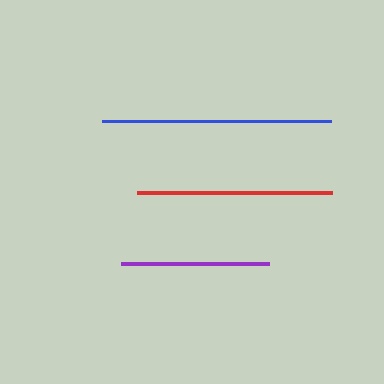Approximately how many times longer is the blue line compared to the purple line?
The blue line is approximately 1.5 times the length of the purple line.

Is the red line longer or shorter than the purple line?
The red line is longer than the purple line.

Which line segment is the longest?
The blue line is the longest at approximately 229 pixels.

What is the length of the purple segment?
The purple segment is approximately 148 pixels long.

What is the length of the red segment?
The red segment is approximately 194 pixels long.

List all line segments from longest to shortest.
From longest to shortest: blue, red, purple.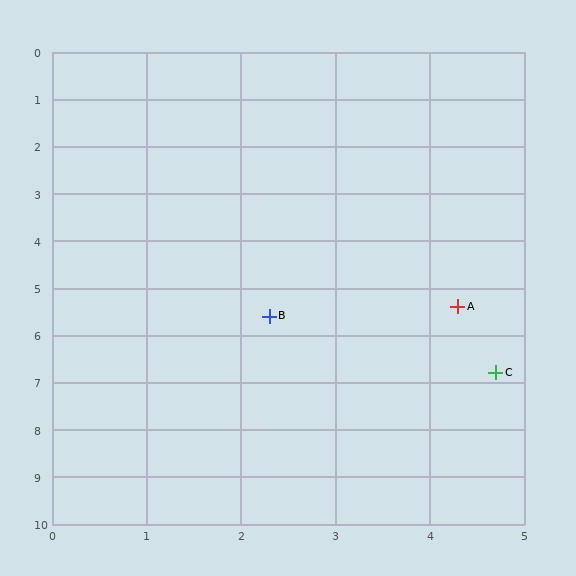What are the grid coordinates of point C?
Point C is at approximately (4.7, 6.8).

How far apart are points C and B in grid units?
Points C and B are about 2.7 grid units apart.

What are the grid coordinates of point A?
Point A is at approximately (4.3, 5.4).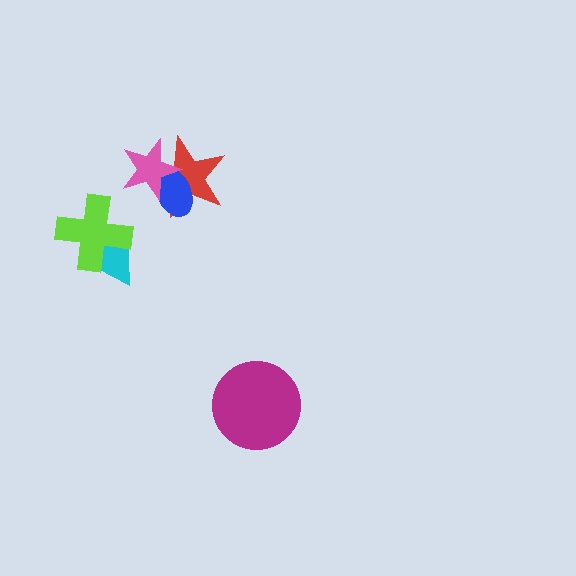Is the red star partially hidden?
Yes, it is partially covered by another shape.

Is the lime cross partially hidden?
No, no other shape covers it.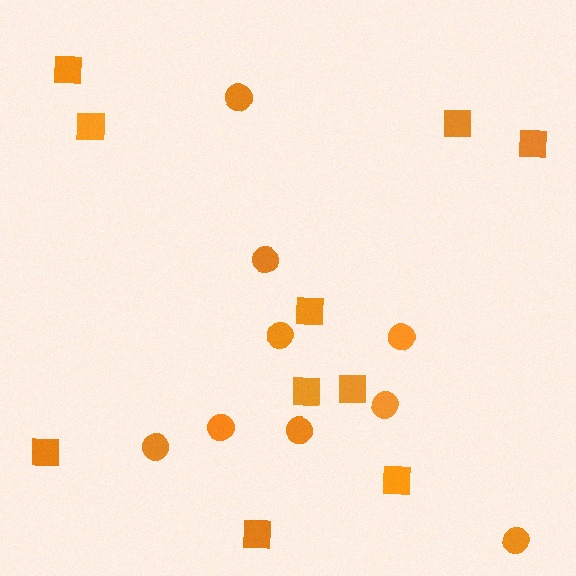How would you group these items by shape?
There are 2 groups: one group of squares (10) and one group of circles (9).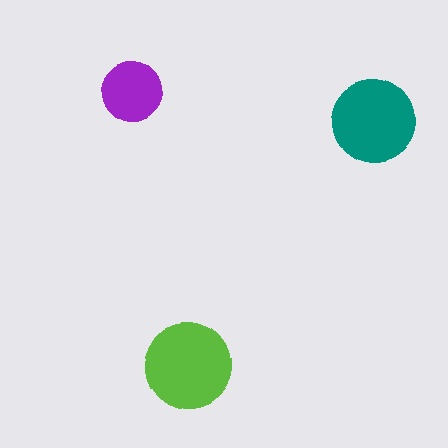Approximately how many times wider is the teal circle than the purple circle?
About 1.5 times wider.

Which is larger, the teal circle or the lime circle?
The lime one.